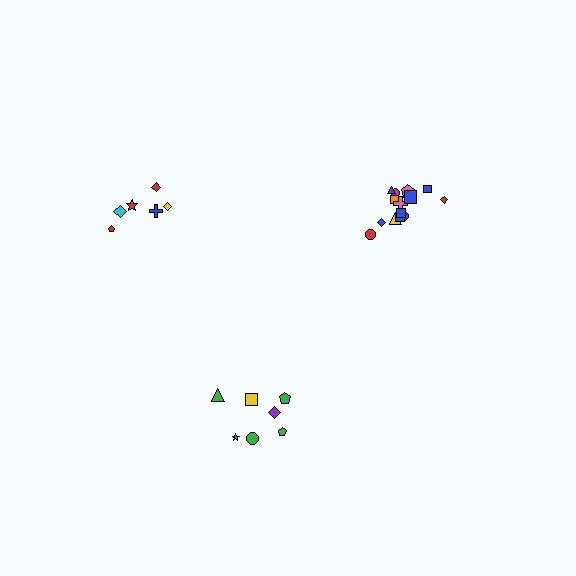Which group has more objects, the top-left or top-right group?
The top-right group.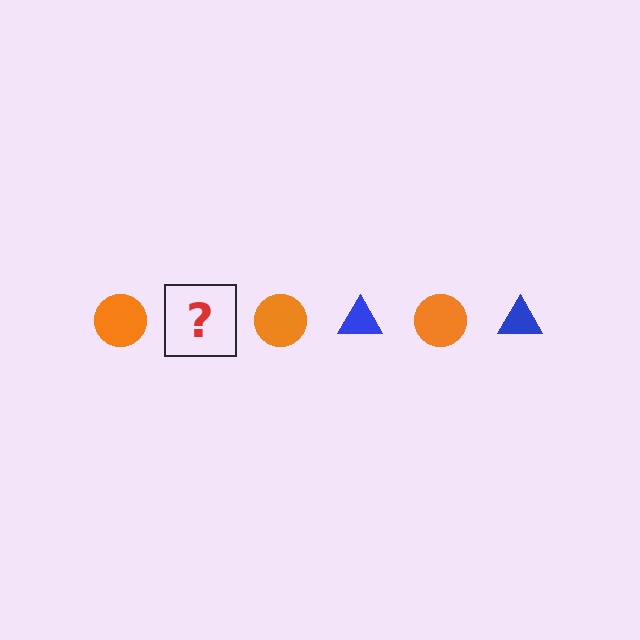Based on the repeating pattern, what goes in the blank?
The blank should be a blue triangle.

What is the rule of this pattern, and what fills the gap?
The rule is that the pattern alternates between orange circle and blue triangle. The gap should be filled with a blue triangle.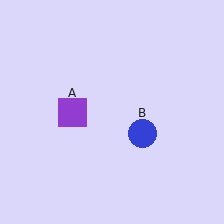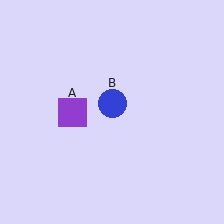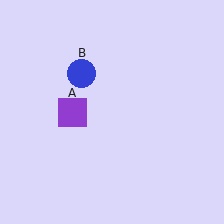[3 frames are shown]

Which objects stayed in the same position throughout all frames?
Purple square (object A) remained stationary.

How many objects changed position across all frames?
1 object changed position: blue circle (object B).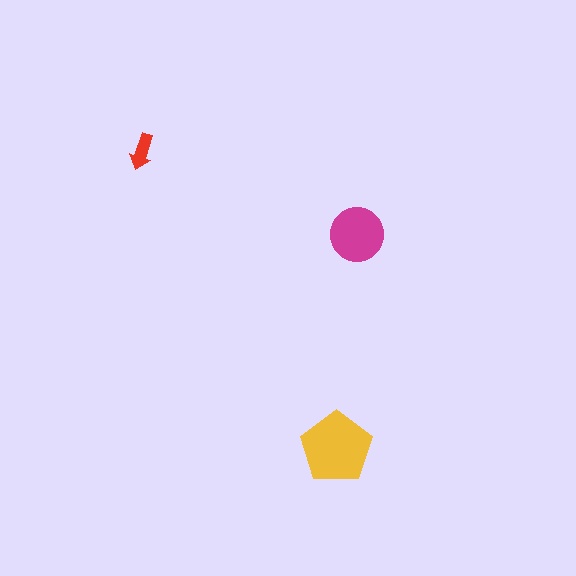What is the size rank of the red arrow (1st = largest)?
3rd.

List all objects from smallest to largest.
The red arrow, the magenta circle, the yellow pentagon.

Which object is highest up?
The red arrow is topmost.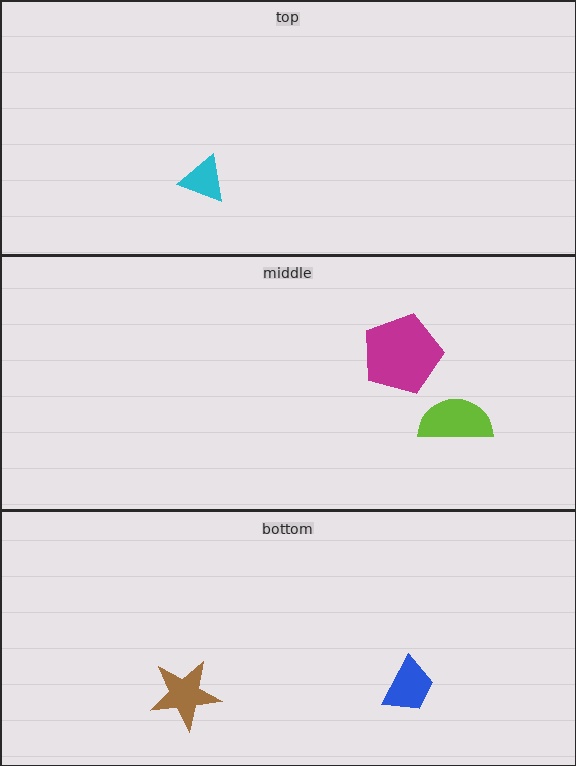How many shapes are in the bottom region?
2.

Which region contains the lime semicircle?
The middle region.